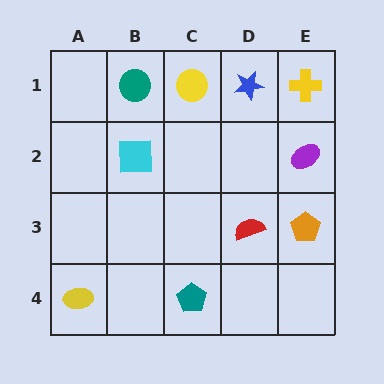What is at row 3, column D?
A red semicircle.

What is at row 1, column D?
A blue star.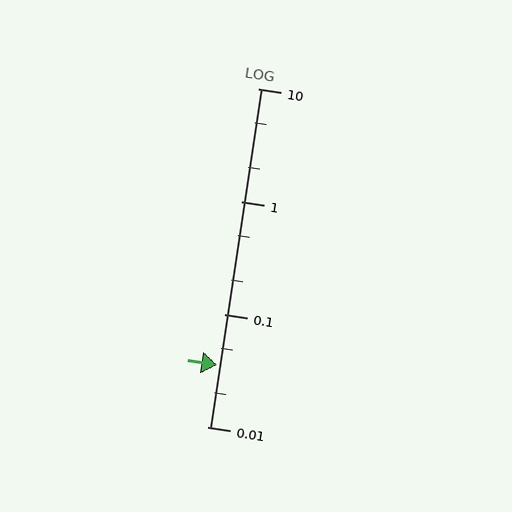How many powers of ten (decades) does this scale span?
The scale spans 3 decades, from 0.01 to 10.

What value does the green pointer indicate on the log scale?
The pointer indicates approximately 0.035.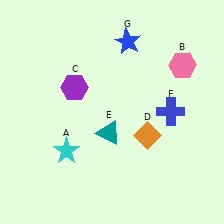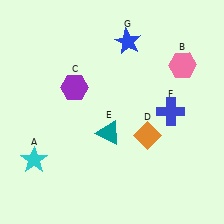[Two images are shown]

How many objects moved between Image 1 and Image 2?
1 object moved between the two images.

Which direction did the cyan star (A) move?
The cyan star (A) moved left.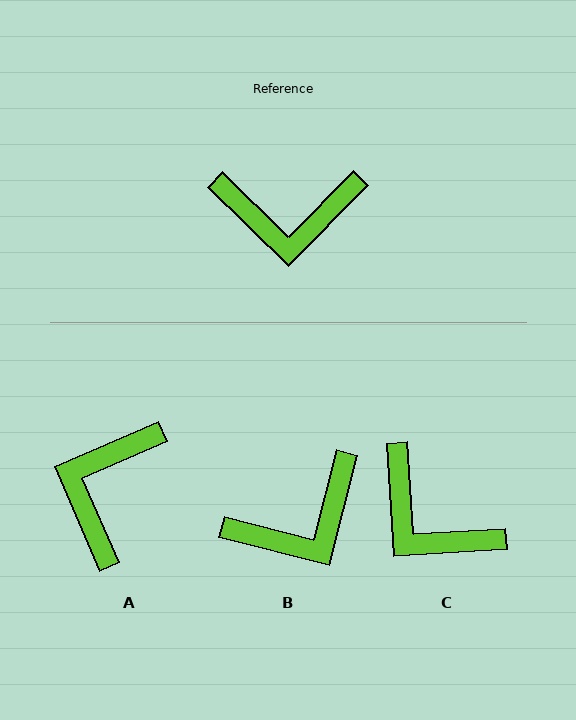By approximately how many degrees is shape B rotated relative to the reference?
Approximately 30 degrees counter-clockwise.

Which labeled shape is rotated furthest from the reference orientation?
A, about 112 degrees away.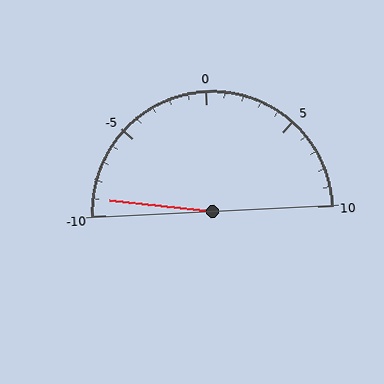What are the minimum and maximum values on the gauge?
The gauge ranges from -10 to 10.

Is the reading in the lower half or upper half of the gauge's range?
The reading is in the lower half of the range (-10 to 10).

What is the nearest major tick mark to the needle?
The nearest major tick mark is -10.